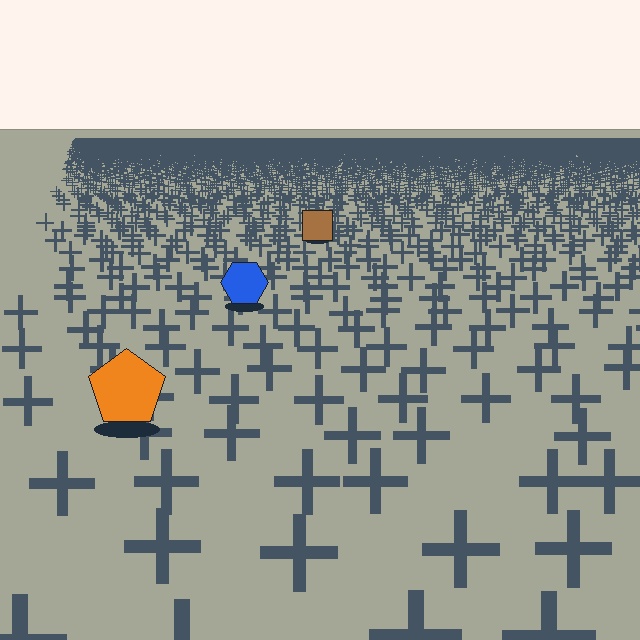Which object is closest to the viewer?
The orange pentagon is closest. The texture marks near it are larger and more spread out.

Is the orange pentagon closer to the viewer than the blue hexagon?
Yes. The orange pentagon is closer — you can tell from the texture gradient: the ground texture is coarser near it.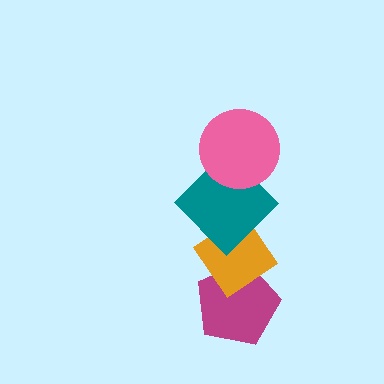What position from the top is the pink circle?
The pink circle is 1st from the top.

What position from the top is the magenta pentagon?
The magenta pentagon is 4th from the top.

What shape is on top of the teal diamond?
The pink circle is on top of the teal diamond.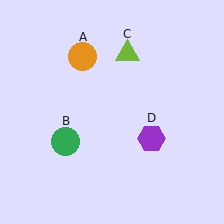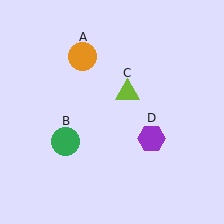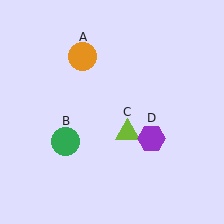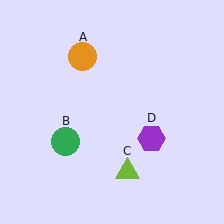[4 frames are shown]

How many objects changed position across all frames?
1 object changed position: lime triangle (object C).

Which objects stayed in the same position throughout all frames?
Orange circle (object A) and green circle (object B) and purple hexagon (object D) remained stationary.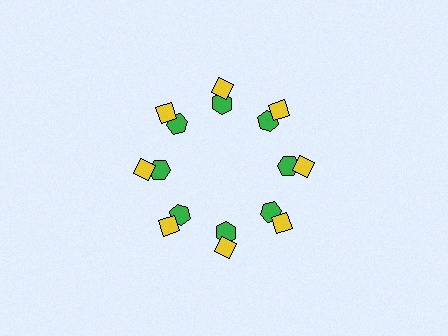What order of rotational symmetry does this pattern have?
This pattern has 8-fold rotational symmetry.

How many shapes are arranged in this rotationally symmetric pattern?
There are 16 shapes, arranged in 8 groups of 2.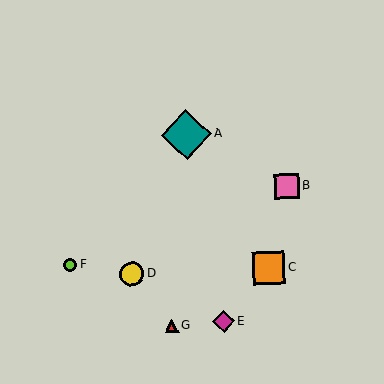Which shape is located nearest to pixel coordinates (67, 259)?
The lime circle (labeled F) at (70, 265) is nearest to that location.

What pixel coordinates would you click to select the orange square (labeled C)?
Click at (268, 268) to select the orange square C.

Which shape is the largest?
The teal diamond (labeled A) is the largest.